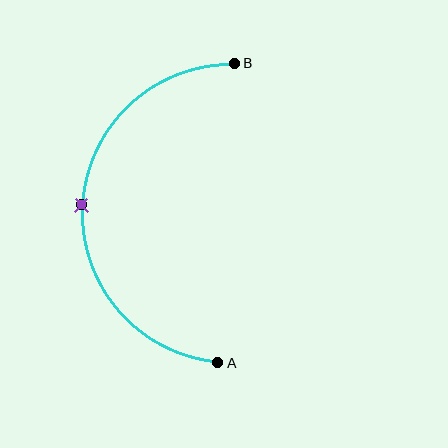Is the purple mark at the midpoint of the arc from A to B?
Yes. The purple mark lies on the arc at equal arc-length from both A and B — it is the arc midpoint.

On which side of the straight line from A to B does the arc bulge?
The arc bulges to the left of the straight line connecting A and B.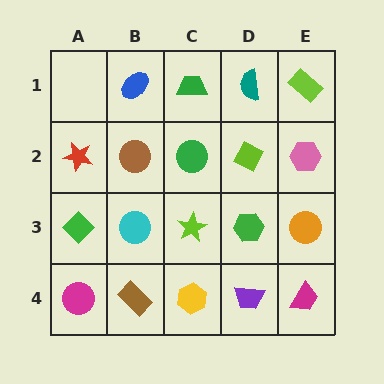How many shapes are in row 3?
5 shapes.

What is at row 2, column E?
A pink hexagon.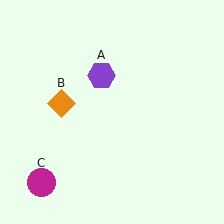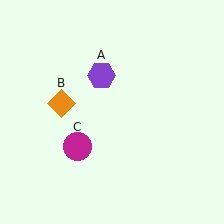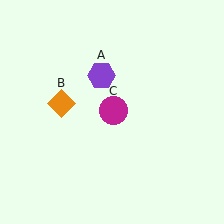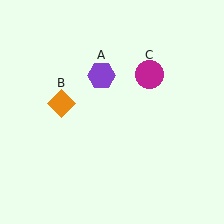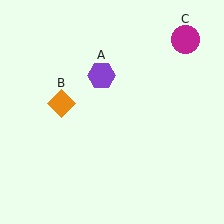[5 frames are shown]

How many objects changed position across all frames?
1 object changed position: magenta circle (object C).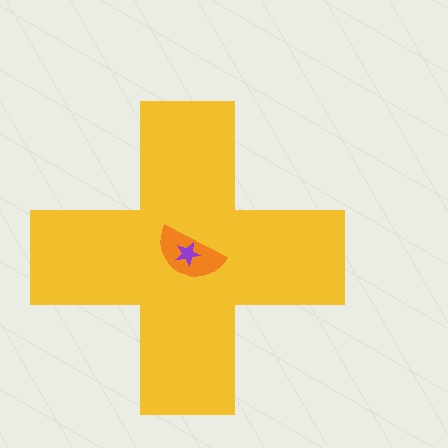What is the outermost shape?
The yellow cross.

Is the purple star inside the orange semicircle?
Yes.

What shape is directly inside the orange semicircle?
The purple star.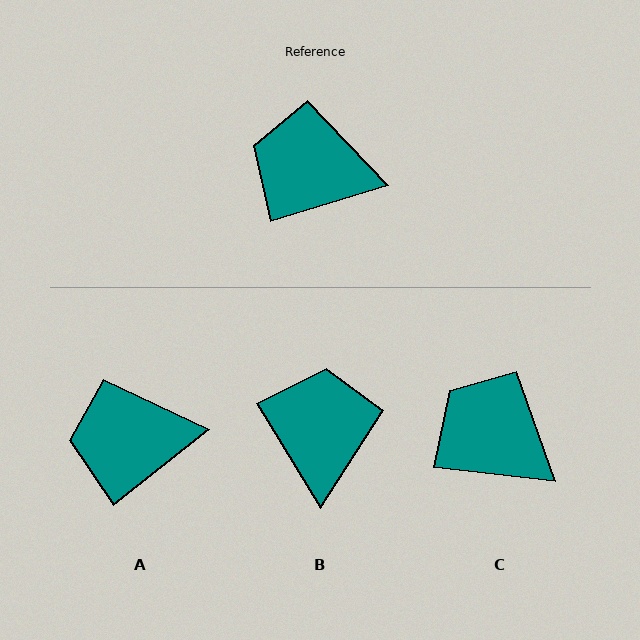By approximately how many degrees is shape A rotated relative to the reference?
Approximately 21 degrees counter-clockwise.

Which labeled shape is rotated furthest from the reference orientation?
B, about 76 degrees away.